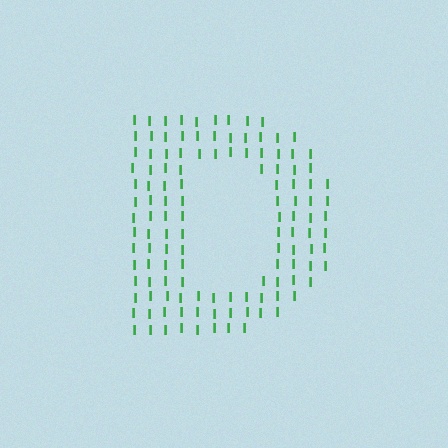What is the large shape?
The large shape is the letter D.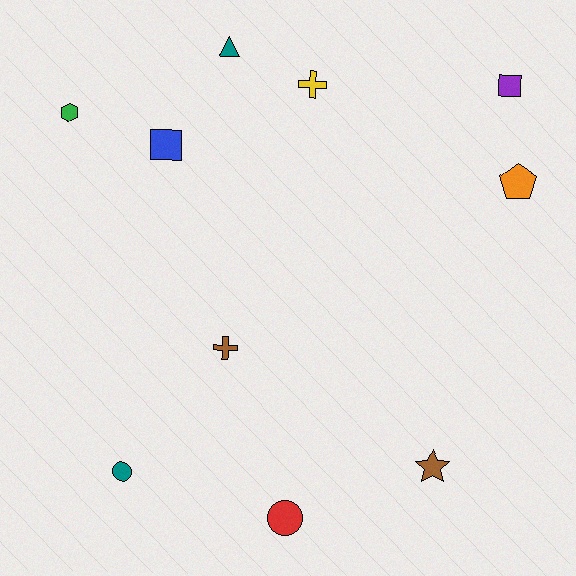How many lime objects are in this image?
There are no lime objects.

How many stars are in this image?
There is 1 star.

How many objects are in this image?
There are 10 objects.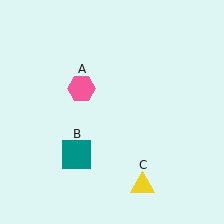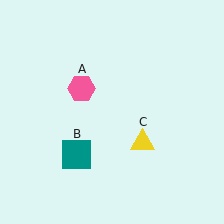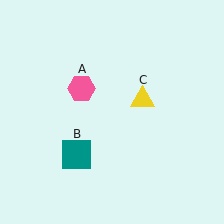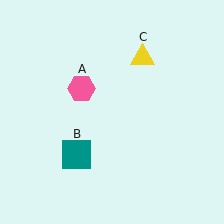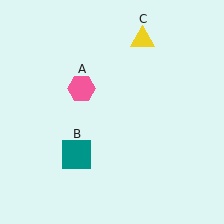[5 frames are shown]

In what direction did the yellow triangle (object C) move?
The yellow triangle (object C) moved up.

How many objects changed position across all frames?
1 object changed position: yellow triangle (object C).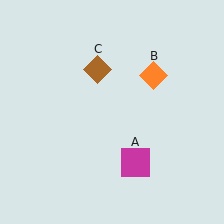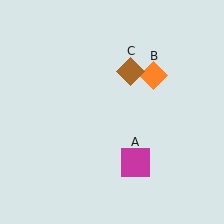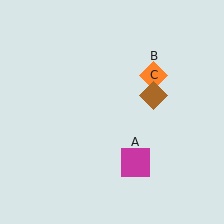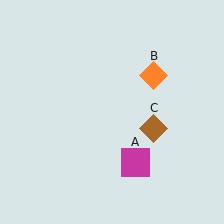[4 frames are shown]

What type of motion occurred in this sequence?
The brown diamond (object C) rotated clockwise around the center of the scene.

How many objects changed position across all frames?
1 object changed position: brown diamond (object C).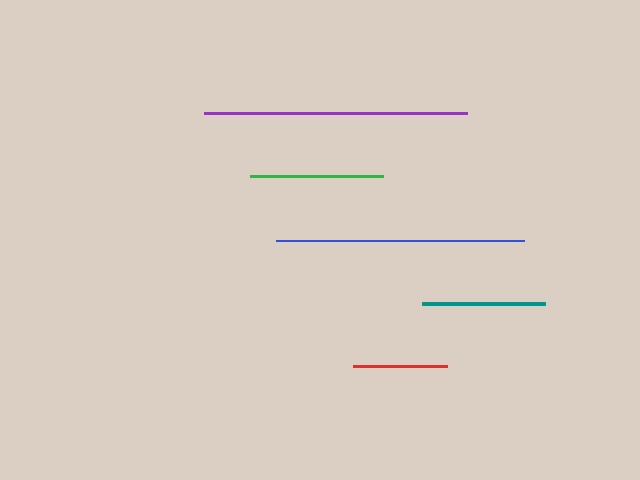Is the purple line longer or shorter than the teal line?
The purple line is longer than the teal line.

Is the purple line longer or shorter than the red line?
The purple line is longer than the red line.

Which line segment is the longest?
The purple line is the longest at approximately 263 pixels.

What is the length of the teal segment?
The teal segment is approximately 123 pixels long.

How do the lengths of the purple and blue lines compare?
The purple and blue lines are approximately the same length.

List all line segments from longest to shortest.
From longest to shortest: purple, blue, green, teal, red.